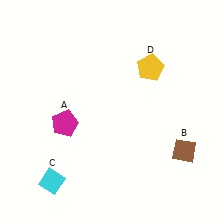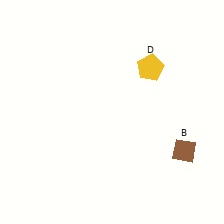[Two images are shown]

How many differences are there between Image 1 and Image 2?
There are 2 differences between the two images.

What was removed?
The cyan diamond (C), the magenta pentagon (A) were removed in Image 2.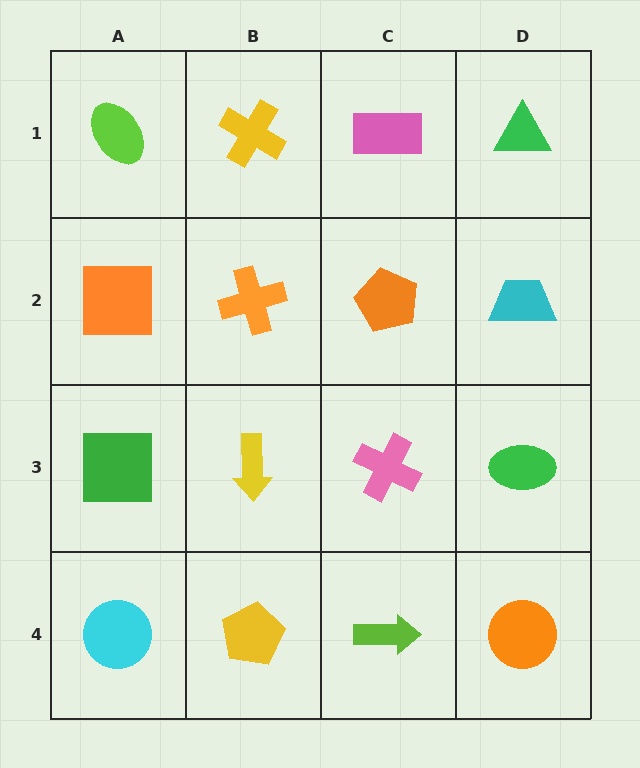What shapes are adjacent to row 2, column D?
A green triangle (row 1, column D), a green ellipse (row 3, column D), an orange pentagon (row 2, column C).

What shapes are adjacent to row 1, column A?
An orange square (row 2, column A), a yellow cross (row 1, column B).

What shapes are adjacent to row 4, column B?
A yellow arrow (row 3, column B), a cyan circle (row 4, column A), a lime arrow (row 4, column C).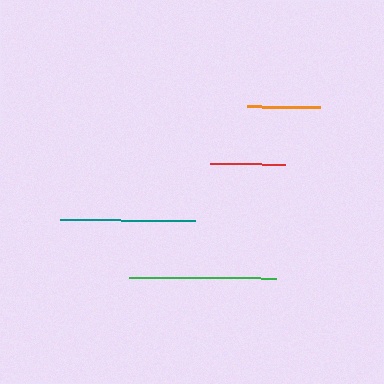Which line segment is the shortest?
The orange line is the shortest at approximately 73 pixels.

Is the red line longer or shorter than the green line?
The green line is longer than the red line.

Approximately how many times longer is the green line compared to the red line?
The green line is approximately 2.0 times the length of the red line.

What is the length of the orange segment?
The orange segment is approximately 73 pixels long.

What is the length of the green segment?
The green segment is approximately 147 pixels long.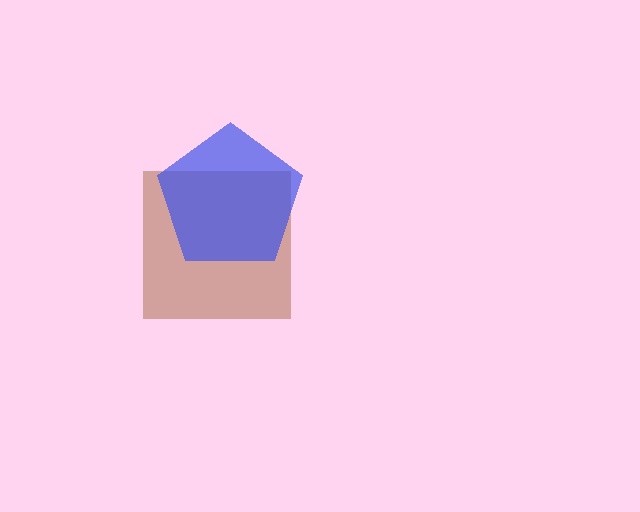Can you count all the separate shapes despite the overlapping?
Yes, there are 2 separate shapes.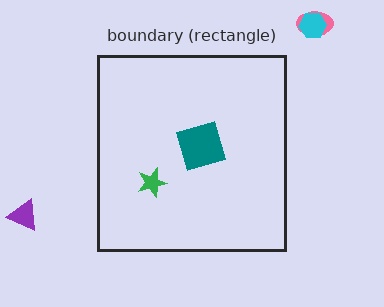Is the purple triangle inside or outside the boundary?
Outside.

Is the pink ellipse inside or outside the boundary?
Outside.